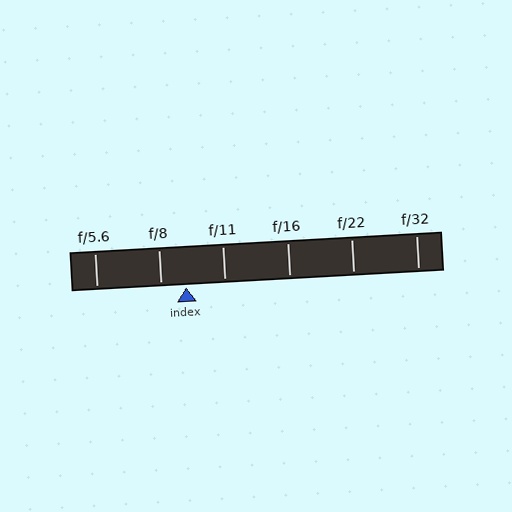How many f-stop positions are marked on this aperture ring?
There are 6 f-stop positions marked.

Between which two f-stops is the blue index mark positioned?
The index mark is between f/8 and f/11.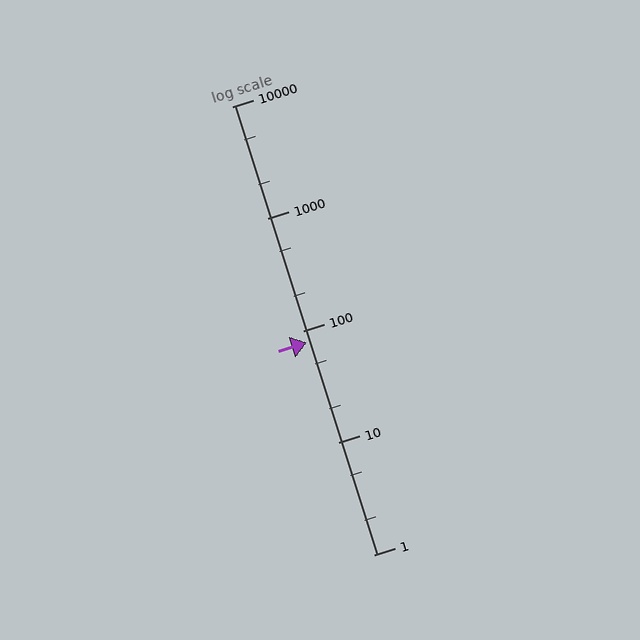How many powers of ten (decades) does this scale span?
The scale spans 4 decades, from 1 to 10000.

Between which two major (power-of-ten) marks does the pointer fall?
The pointer is between 10 and 100.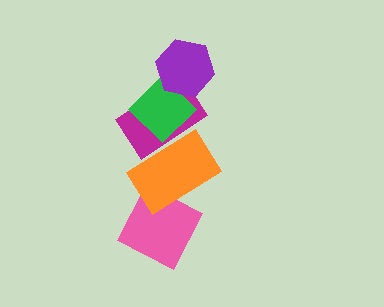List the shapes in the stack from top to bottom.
From top to bottom: the purple hexagon, the green diamond, the magenta rectangle, the orange rectangle, the pink diamond.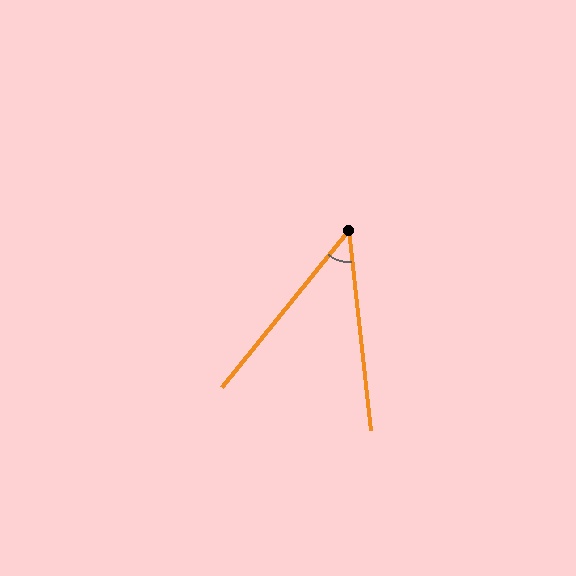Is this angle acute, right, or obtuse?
It is acute.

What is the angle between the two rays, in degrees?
Approximately 45 degrees.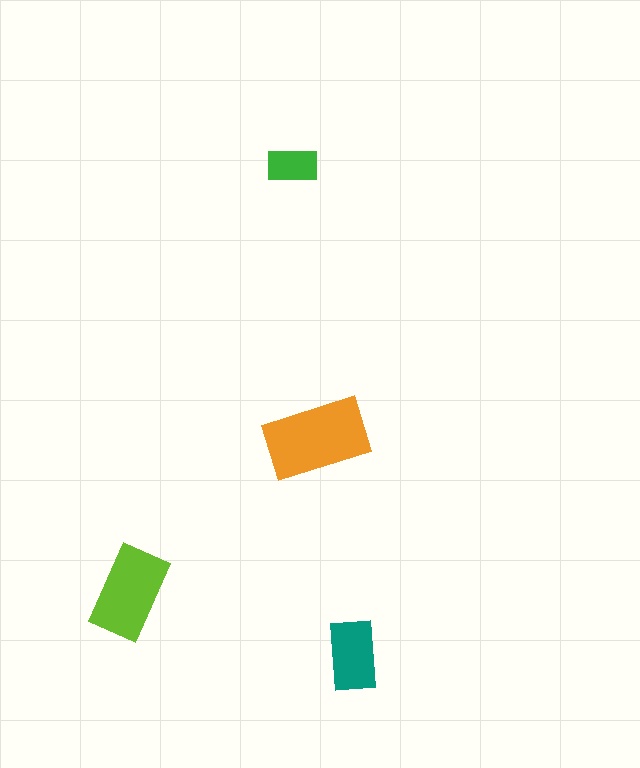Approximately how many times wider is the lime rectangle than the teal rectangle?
About 1.5 times wider.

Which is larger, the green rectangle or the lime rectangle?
The lime one.